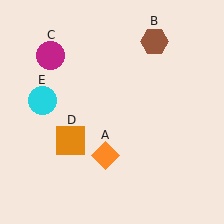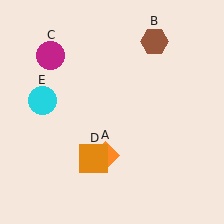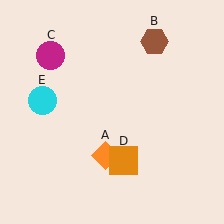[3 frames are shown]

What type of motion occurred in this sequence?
The orange square (object D) rotated counterclockwise around the center of the scene.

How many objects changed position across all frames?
1 object changed position: orange square (object D).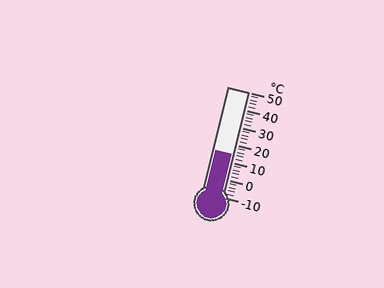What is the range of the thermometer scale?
The thermometer scale ranges from -10°C to 50°C.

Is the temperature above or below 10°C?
The temperature is above 10°C.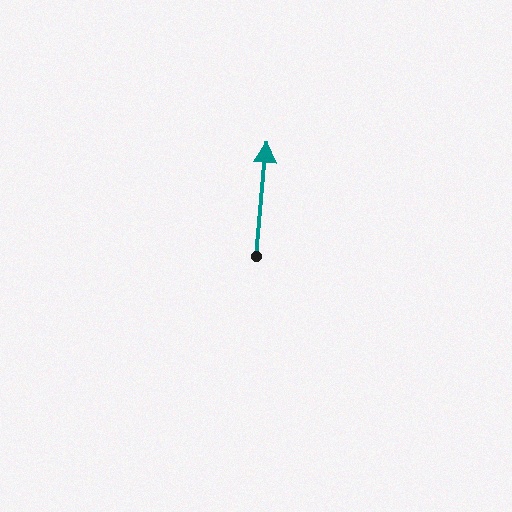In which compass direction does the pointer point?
North.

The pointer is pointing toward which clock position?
Roughly 12 o'clock.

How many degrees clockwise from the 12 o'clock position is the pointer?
Approximately 5 degrees.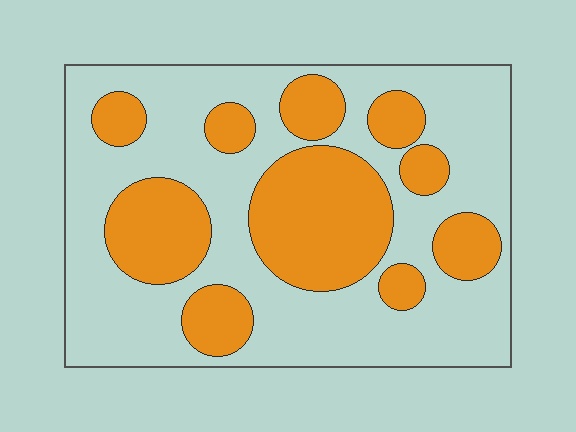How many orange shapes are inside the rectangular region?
10.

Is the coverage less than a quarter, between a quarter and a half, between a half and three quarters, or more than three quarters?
Between a quarter and a half.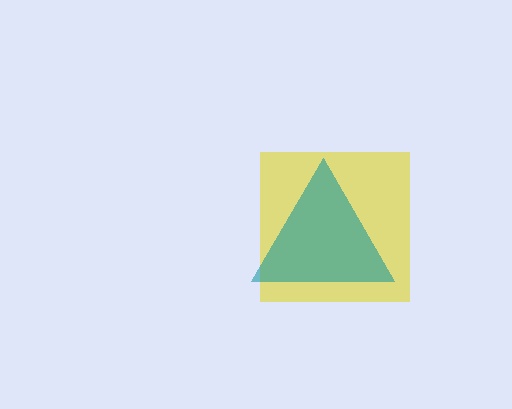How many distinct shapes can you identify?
There are 2 distinct shapes: a yellow square, a teal triangle.